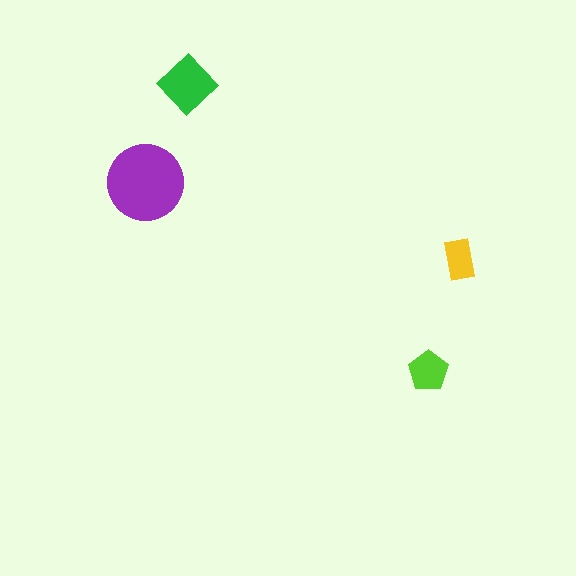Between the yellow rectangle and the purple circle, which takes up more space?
The purple circle.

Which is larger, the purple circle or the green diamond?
The purple circle.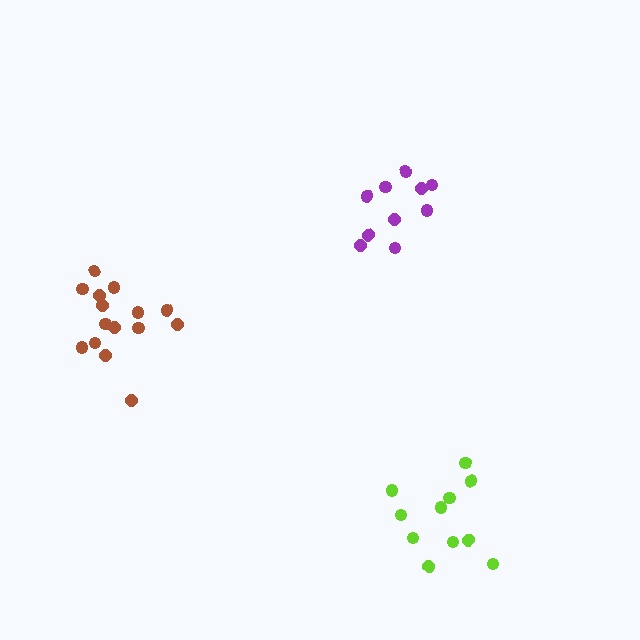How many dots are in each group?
Group 1: 11 dots, Group 2: 15 dots, Group 3: 10 dots (36 total).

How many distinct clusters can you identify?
There are 3 distinct clusters.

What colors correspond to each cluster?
The clusters are colored: lime, brown, purple.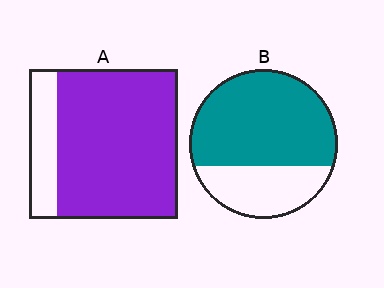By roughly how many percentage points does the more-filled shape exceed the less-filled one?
By roughly 15 percentage points (A over B).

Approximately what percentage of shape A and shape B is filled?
A is approximately 80% and B is approximately 70%.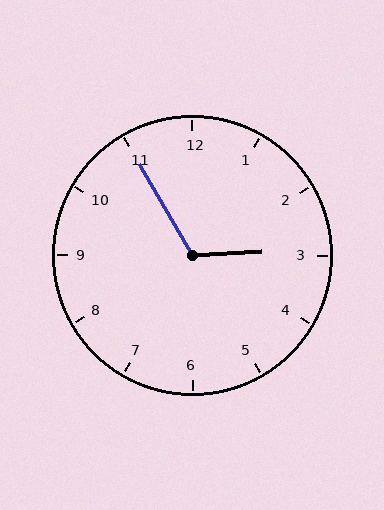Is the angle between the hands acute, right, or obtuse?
It is obtuse.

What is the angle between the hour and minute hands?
Approximately 118 degrees.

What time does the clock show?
2:55.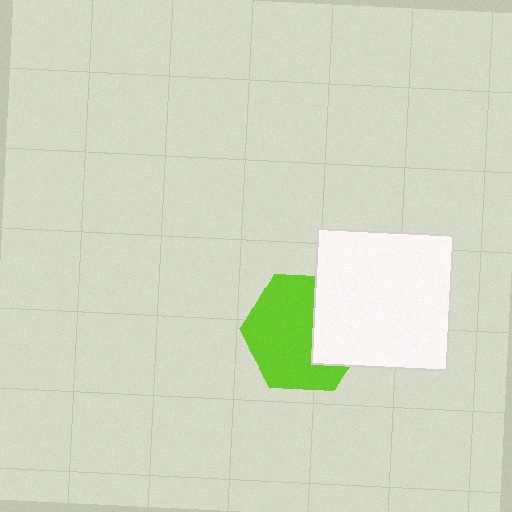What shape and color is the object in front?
The object in front is a white square.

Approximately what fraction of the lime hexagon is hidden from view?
Roughly 35% of the lime hexagon is hidden behind the white square.